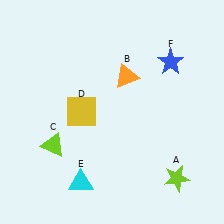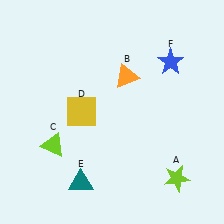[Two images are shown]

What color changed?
The triangle (E) changed from cyan in Image 1 to teal in Image 2.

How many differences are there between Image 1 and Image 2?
There is 1 difference between the two images.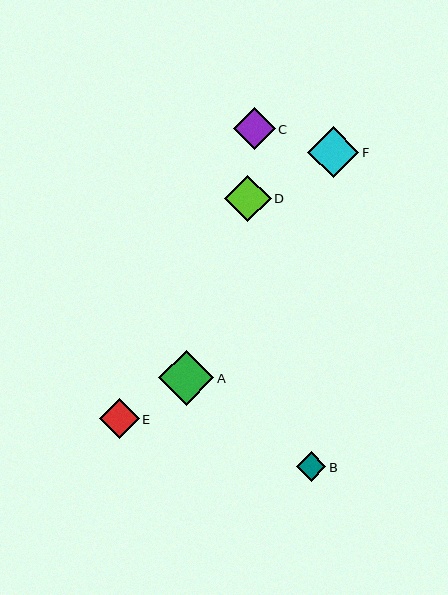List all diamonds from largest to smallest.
From largest to smallest: A, F, D, C, E, B.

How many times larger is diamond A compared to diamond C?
Diamond A is approximately 1.3 times the size of diamond C.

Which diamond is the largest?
Diamond A is the largest with a size of approximately 56 pixels.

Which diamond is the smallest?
Diamond B is the smallest with a size of approximately 30 pixels.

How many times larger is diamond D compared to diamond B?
Diamond D is approximately 1.6 times the size of diamond B.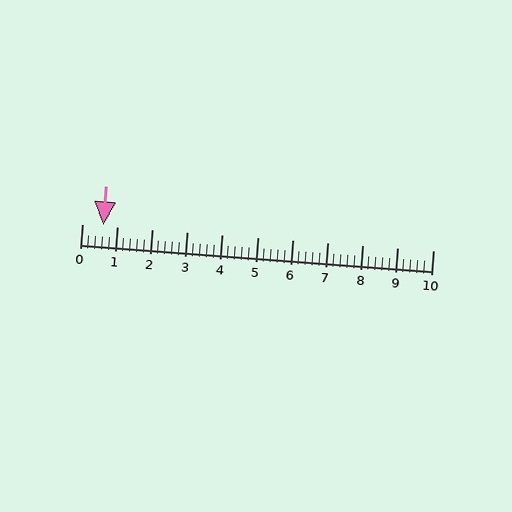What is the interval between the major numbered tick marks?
The major tick marks are spaced 1 units apart.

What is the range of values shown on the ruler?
The ruler shows values from 0 to 10.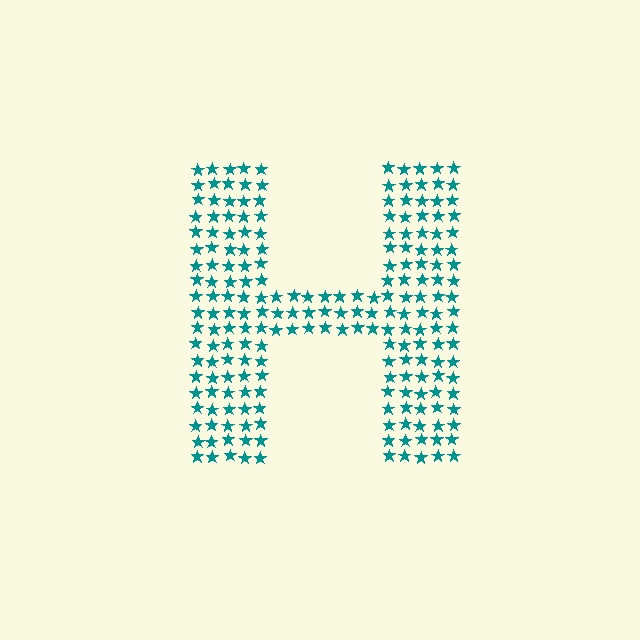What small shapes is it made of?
It is made of small stars.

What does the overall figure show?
The overall figure shows the letter H.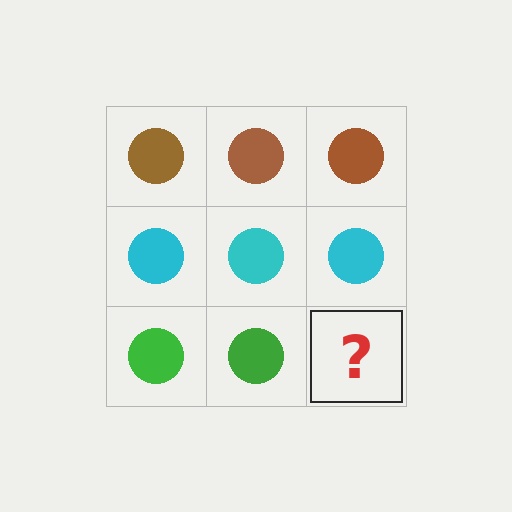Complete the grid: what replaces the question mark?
The question mark should be replaced with a green circle.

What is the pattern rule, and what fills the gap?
The rule is that each row has a consistent color. The gap should be filled with a green circle.